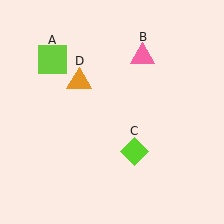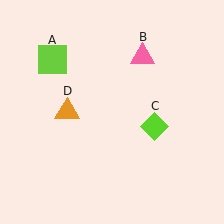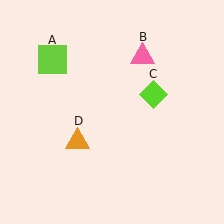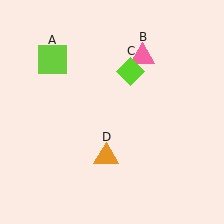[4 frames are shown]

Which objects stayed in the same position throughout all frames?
Lime square (object A) and pink triangle (object B) remained stationary.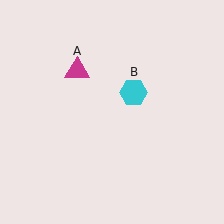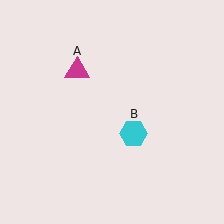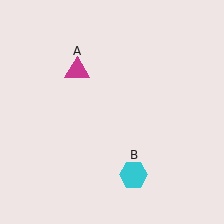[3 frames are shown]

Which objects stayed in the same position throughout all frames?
Magenta triangle (object A) remained stationary.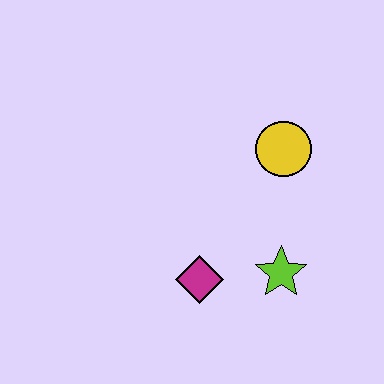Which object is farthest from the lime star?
The yellow circle is farthest from the lime star.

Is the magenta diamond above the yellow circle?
No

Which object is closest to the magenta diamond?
The lime star is closest to the magenta diamond.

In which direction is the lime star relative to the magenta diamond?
The lime star is to the right of the magenta diamond.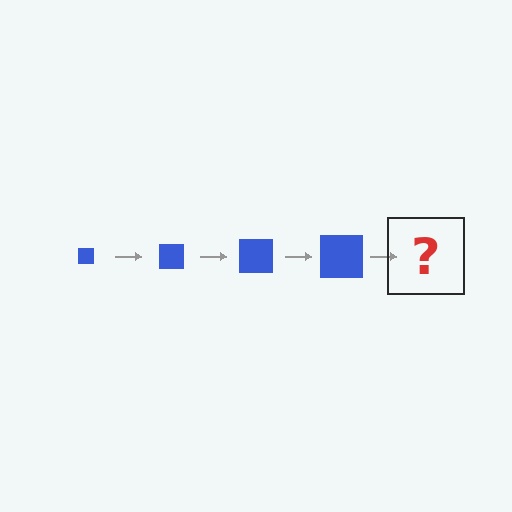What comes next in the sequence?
The next element should be a blue square, larger than the previous one.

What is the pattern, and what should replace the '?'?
The pattern is that the square gets progressively larger each step. The '?' should be a blue square, larger than the previous one.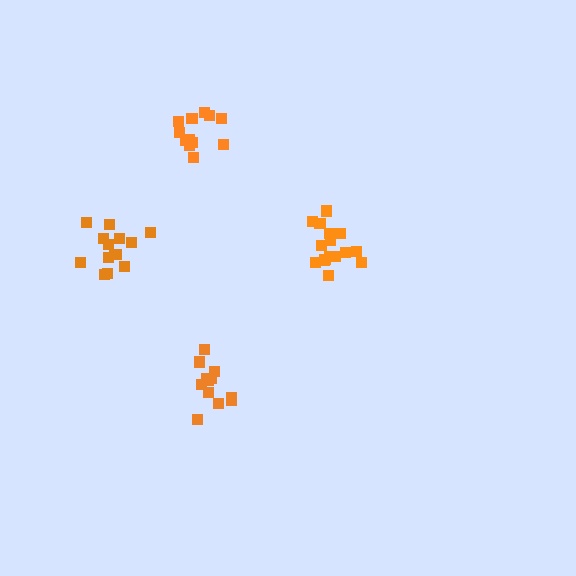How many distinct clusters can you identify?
There are 4 distinct clusters.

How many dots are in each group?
Group 1: 14 dots, Group 2: 12 dots, Group 3: 17 dots, Group 4: 14 dots (57 total).